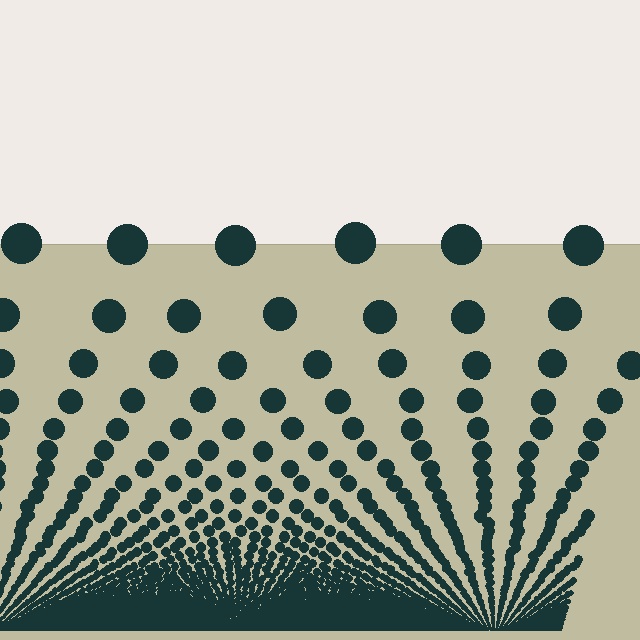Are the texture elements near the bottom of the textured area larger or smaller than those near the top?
Smaller. The gradient is inverted — elements near the bottom are smaller and denser.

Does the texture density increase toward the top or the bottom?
Density increases toward the bottom.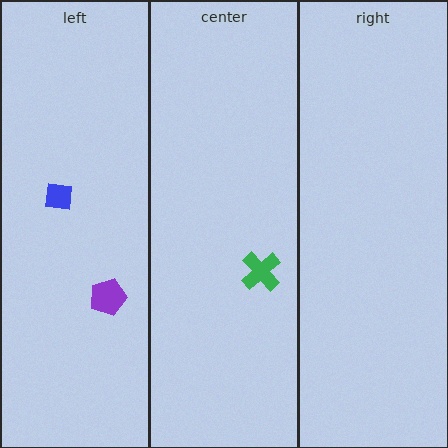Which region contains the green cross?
The center region.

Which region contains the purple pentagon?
The left region.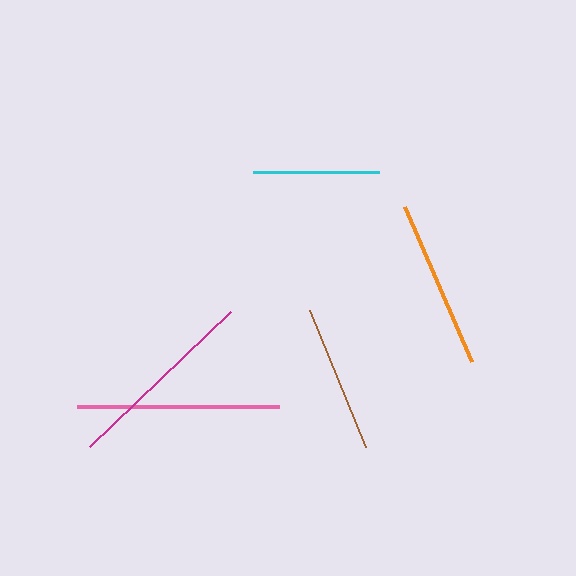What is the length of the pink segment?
The pink segment is approximately 202 pixels long.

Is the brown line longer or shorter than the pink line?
The pink line is longer than the brown line.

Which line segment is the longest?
The pink line is the longest at approximately 202 pixels.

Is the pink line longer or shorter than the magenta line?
The pink line is longer than the magenta line.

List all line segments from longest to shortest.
From longest to shortest: pink, magenta, orange, brown, cyan.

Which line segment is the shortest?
The cyan line is the shortest at approximately 126 pixels.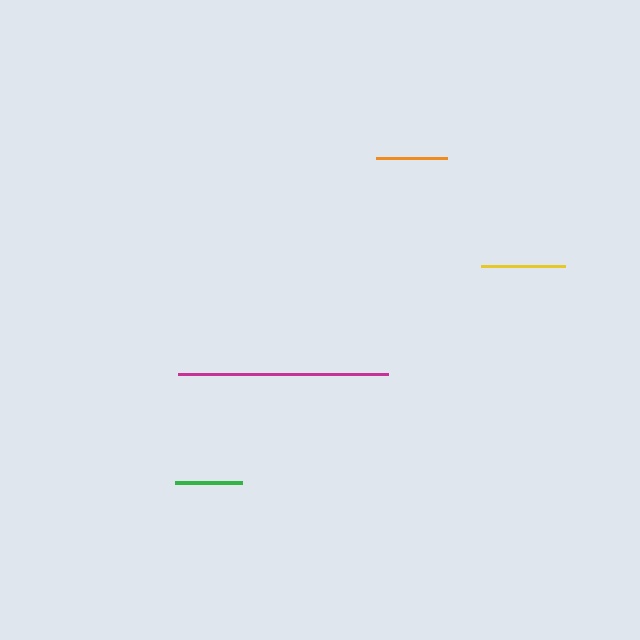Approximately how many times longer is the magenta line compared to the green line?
The magenta line is approximately 3.1 times the length of the green line.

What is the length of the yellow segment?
The yellow segment is approximately 85 pixels long.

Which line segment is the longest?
The magenta line is the longest at approximately 210 pixels.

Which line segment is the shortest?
The green line is the shortest at approximately 67 pixels.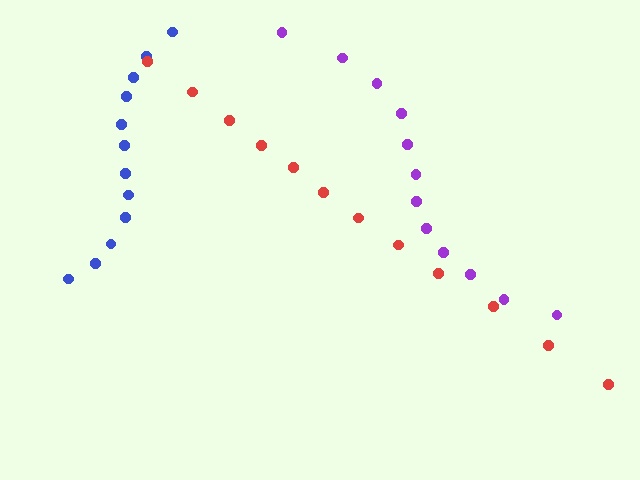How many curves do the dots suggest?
There are 3 distinct paths.